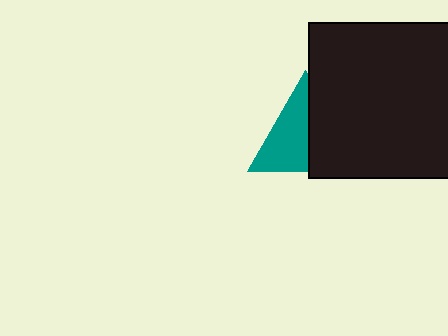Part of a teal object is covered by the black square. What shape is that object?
It is a triangle.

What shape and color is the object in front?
The object in front is a black square.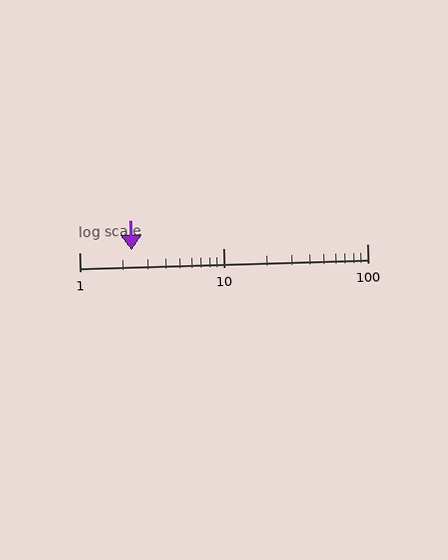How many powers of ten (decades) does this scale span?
The scale spans 2 decades, from 1 to 100.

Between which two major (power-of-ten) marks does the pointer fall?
The pointer is between 1 and 10.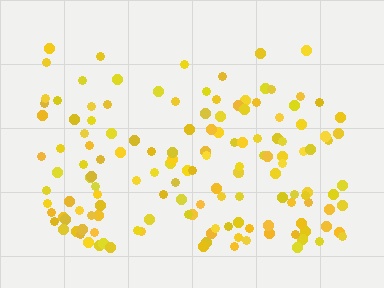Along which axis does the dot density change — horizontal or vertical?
Vertical.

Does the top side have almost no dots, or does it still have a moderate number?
Still a moderate number, just noticeably fewer than the bottom.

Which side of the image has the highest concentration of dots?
The bottom.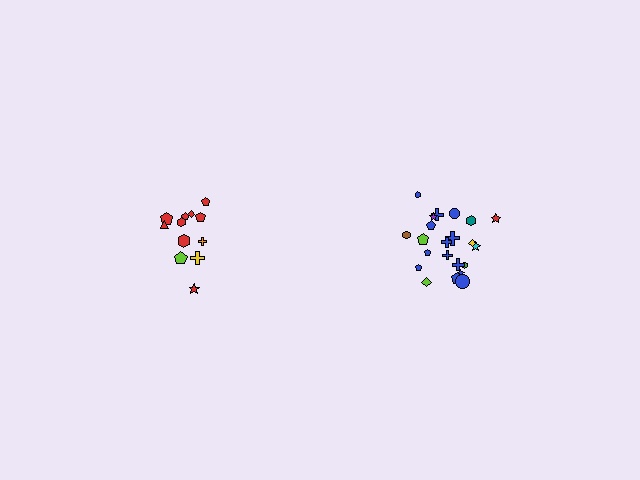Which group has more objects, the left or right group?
The right group.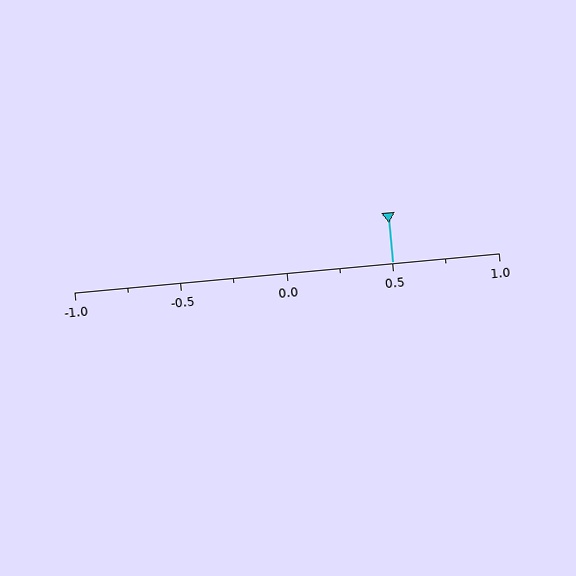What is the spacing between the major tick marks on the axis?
The major ticks are spaced 0.5 apart.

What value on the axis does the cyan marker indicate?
The marker indicates approximately 0.5.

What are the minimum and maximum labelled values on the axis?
The axis runs from -1.0 to 1.0.